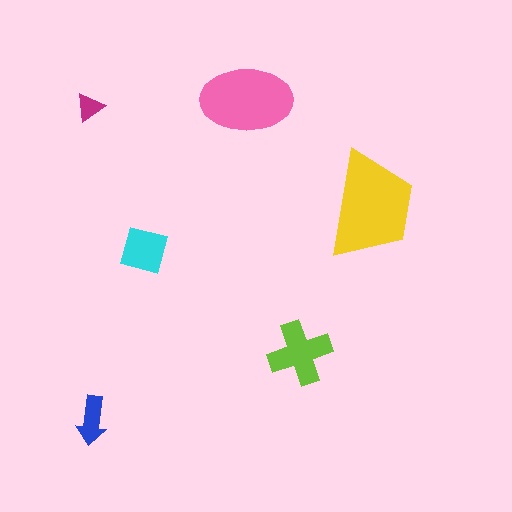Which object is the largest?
The yellow trapezoid.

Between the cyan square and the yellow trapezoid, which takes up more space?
The yellow trapezoid.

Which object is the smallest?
The magenta triangle.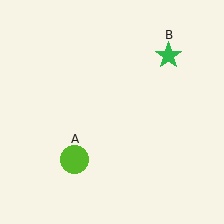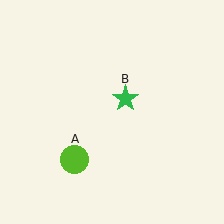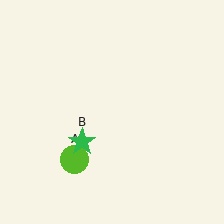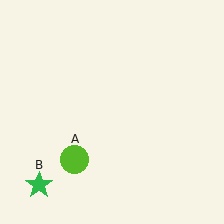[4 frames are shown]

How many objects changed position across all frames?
1 object changed position: green star (object B).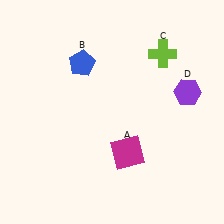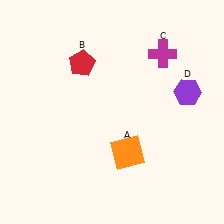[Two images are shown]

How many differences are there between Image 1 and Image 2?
There are 3 differences between the two images.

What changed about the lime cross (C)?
In Image 1, C is lime. In Image 2, it changed to magenta.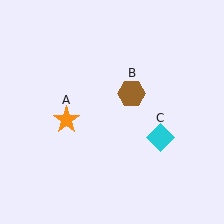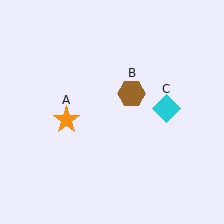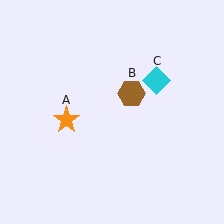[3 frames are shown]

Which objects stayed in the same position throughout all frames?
Orange star (object A) and brown hexagon (object B) remained stationary.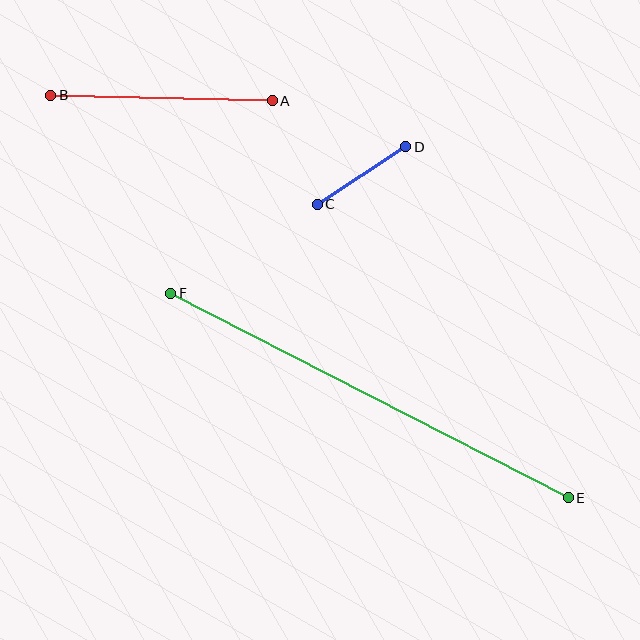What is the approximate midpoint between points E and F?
The midpoint is at approximately (370, 395) pixels.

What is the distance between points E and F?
The distance is approximately 447 pixels.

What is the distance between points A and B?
The distance is approximately 222 pixels.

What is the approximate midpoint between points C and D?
The midpoint is at approximately (361, 176) pixels.